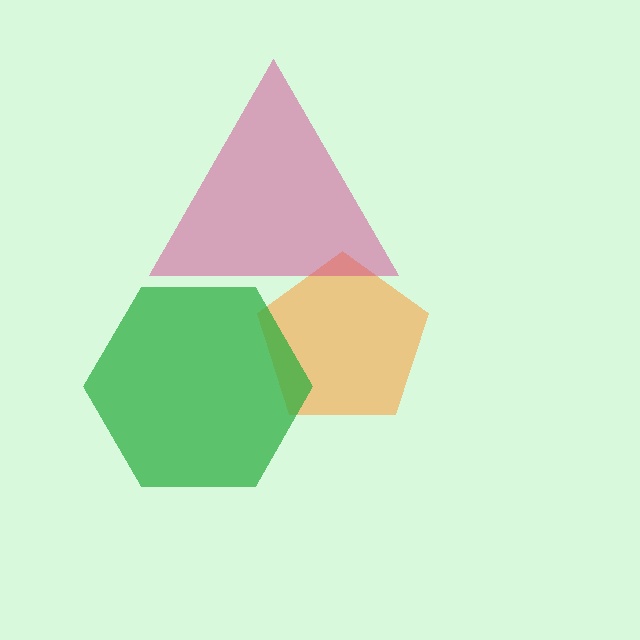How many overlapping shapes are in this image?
There are 3 overlapping shapes in the image.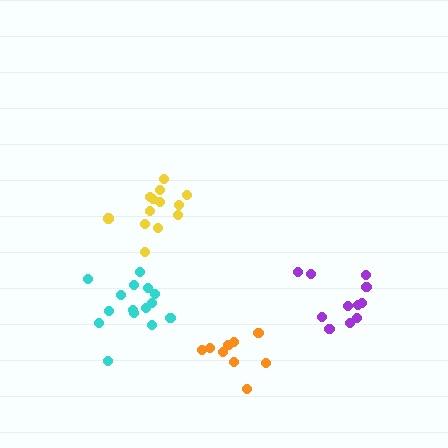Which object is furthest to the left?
The cyan cluster is leftmost.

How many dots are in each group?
Group 1: 11 dots, Group 2: 15 dots, Group 3: 13 dots, Group 4: 9 dots (48 total).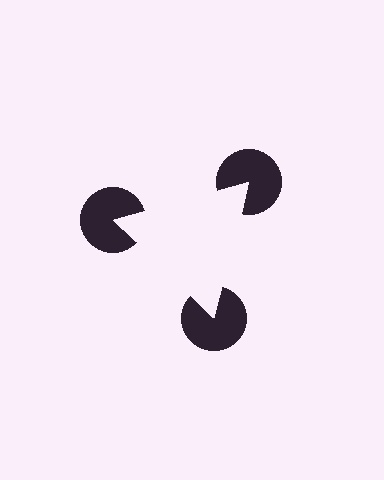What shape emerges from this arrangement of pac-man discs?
An illusory triangle — its edges are inferred from the aligned wedge cuts in the pac-man discs, not physically drawn.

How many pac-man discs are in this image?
There are 3 — one at each vertex of the illusory triangle.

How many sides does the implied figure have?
3 sides.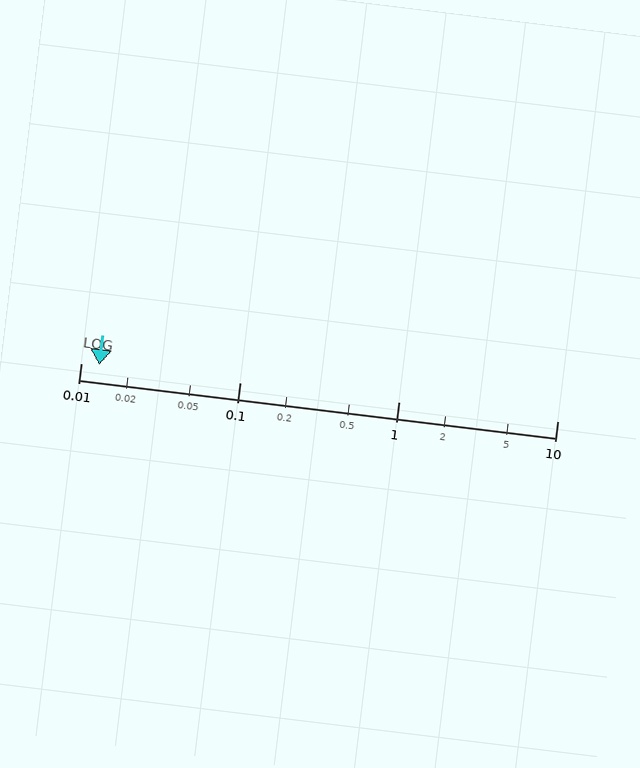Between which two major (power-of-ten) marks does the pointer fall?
The pointer is between 0.01 and 0.1.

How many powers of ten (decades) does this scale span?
The scale spans 3 decades, from 0.01 to 10.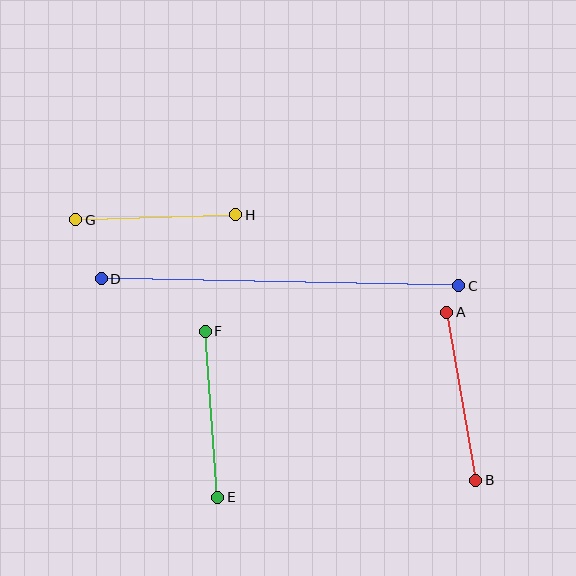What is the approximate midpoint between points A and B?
The midpoint is at approximately (461, 396) pixels.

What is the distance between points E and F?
The distance is approximately 167 pixels.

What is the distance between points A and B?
The distance is approximately 171 pixels.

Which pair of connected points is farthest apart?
Points C and D are farthest apart.